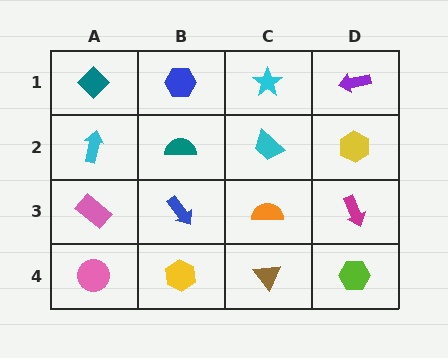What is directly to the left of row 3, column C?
A blue arrow.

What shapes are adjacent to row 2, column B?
A blue hexagon (row 1, column B), a blue arrow (row 3, column B), a cyan arrow (row 2, column A), a cyan trapezoid (row 2, column C).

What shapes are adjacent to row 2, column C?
A cyan star (row 1, column C), an orange semicircle (row 3, column C), a teal semicircle (row 2, column B), a yellow hexagon (row 2, column D).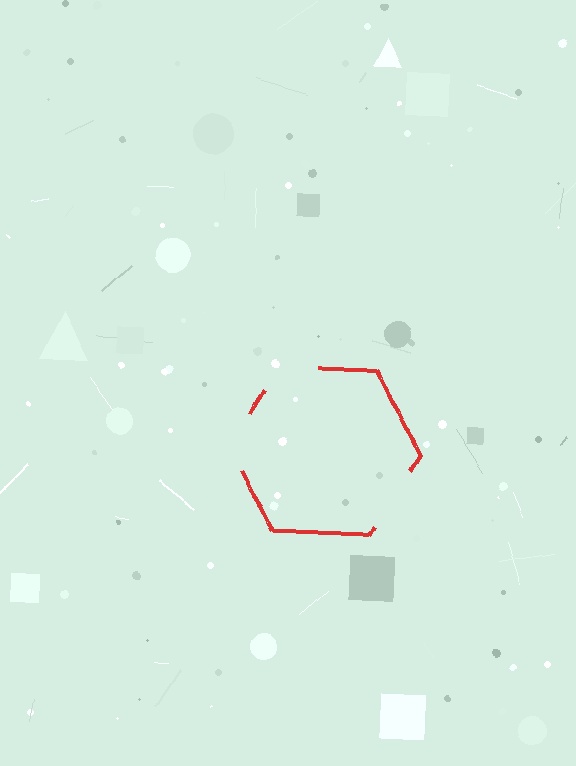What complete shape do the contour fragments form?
The contour fragments form a hexagon.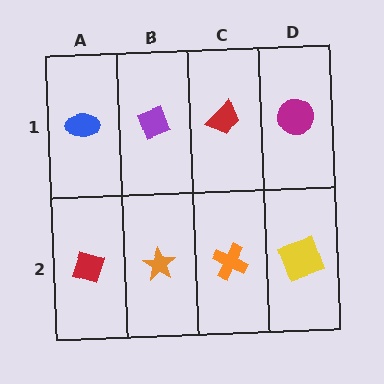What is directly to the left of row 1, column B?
A blue ellipse.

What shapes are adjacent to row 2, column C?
A red trapezoid (row 1, column C), an orange star (row 2, column B), a yellow square (row 2, column D).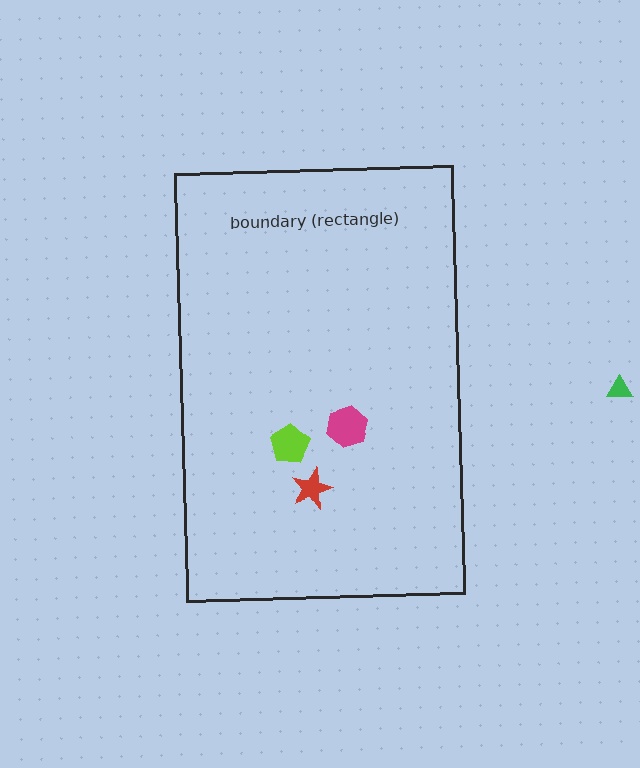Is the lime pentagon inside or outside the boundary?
Inside.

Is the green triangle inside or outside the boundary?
Outside.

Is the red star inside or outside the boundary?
Inside.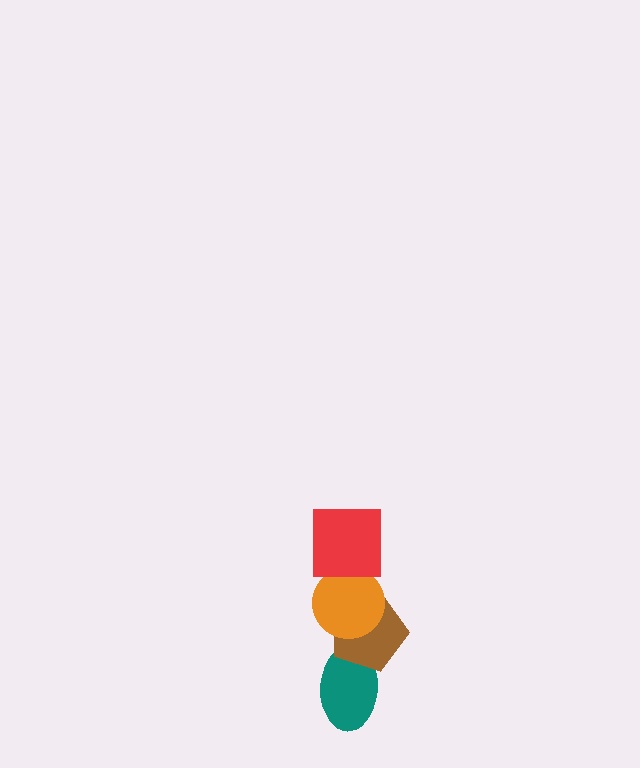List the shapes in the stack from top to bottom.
From top to bottom: the red square, the orange circle, the brown pentagon, the teal ellipse.